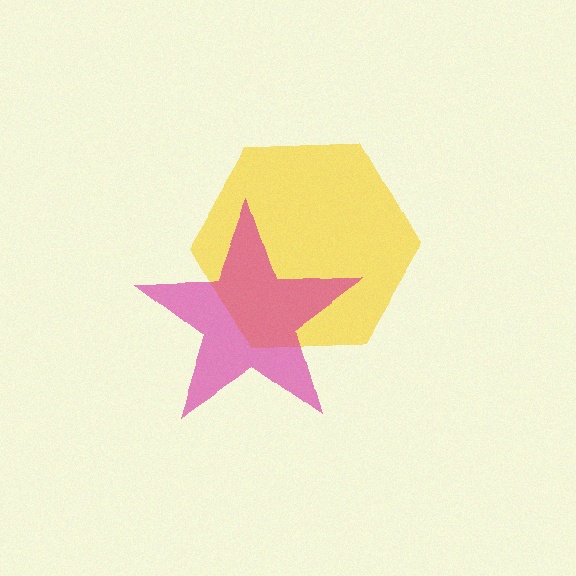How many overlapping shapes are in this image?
There are 2 overlapping shapes in the image.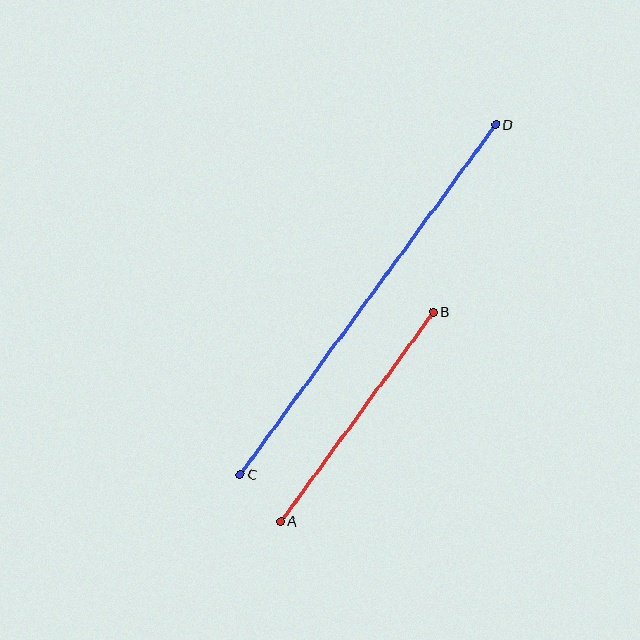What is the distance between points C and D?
The distance is approximately 434 pixels.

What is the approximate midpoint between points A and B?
The midpoint is at approximately (357, 417) pixels.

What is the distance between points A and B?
The distance is approximately 260 pixels.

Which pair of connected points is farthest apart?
Points C and D are farthest apart.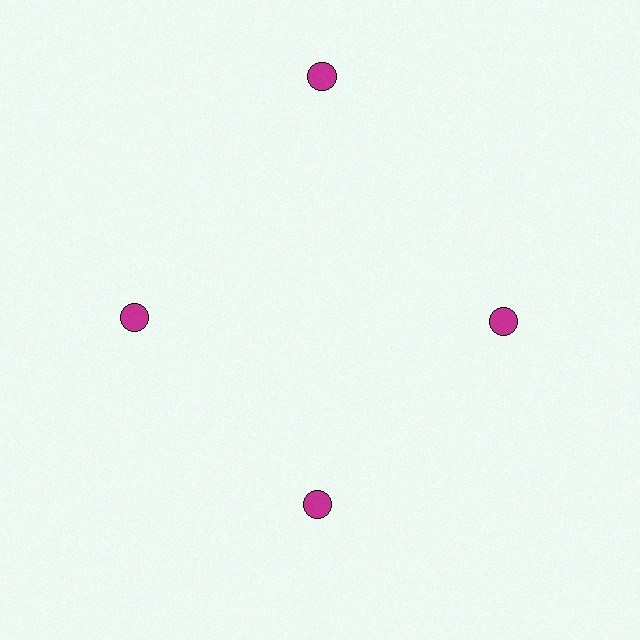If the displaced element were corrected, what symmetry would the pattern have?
It would have 4-fold rotational symmetry — the pattern would map onto itself every 90 degrees.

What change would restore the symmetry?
The symmetry would be restored by moving it inward, back onto the ring so that all 4 circles sit at equal angles and equal distance from the center.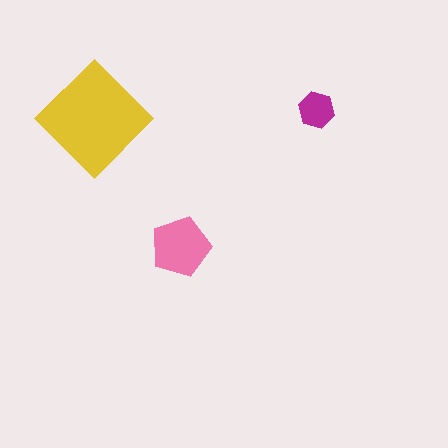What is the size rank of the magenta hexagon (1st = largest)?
3rd.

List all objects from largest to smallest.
The yellow diamond, the pink pentagon, the magenta hexagon.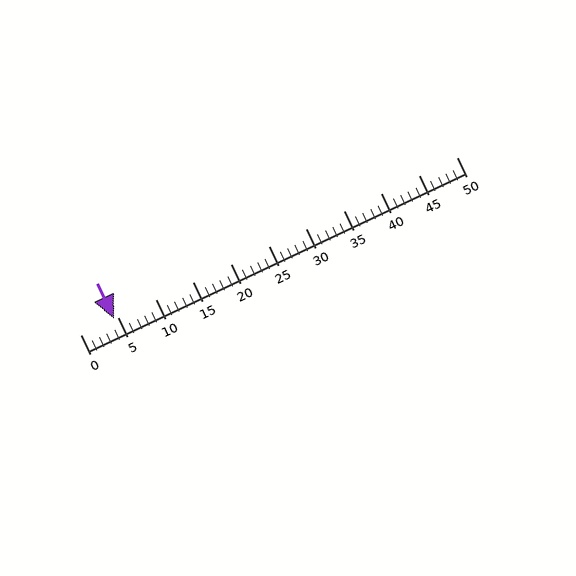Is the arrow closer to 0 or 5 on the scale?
The arrow is closer to 5.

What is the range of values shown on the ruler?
The ruler shows values from 0 to 50.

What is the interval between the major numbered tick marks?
The major tick marks are spaced 5 units apart.